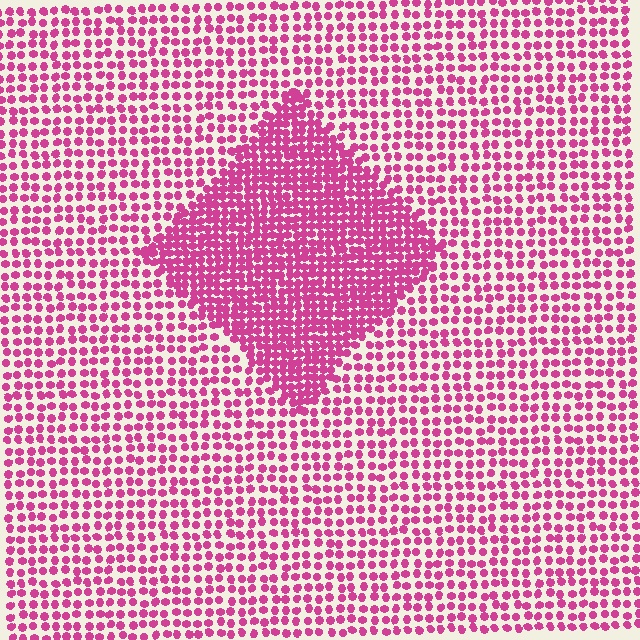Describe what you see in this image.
The image contains small magenta elements arranged at two different densities. A diamond-shaped region is visible where the elements are more densely packed than the surrounding area.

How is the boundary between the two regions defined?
The boundary is defined by a change in element density (approximately 1.9x ratio). All elements are the same color, size, and shape.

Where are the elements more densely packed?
The elements are more densely packed inside the diamond boundary.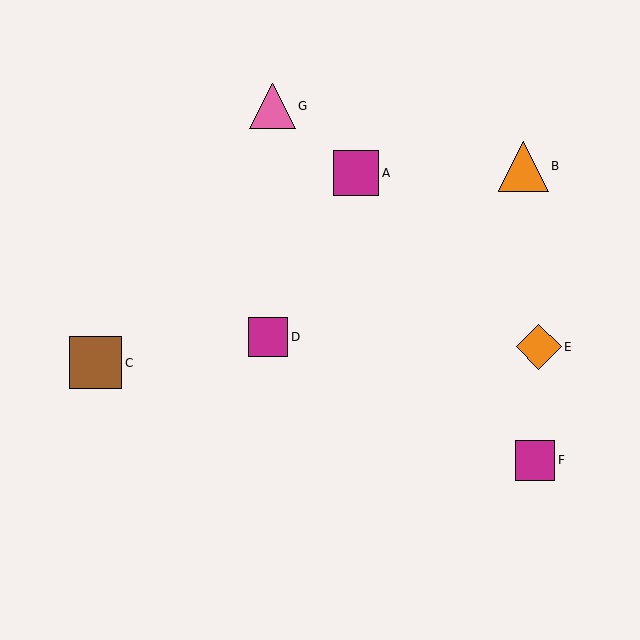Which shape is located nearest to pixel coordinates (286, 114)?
The pink triangle (labeled G) at (273, 106) is nearest to that location.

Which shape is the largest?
The brown square (labeled C) is the largest.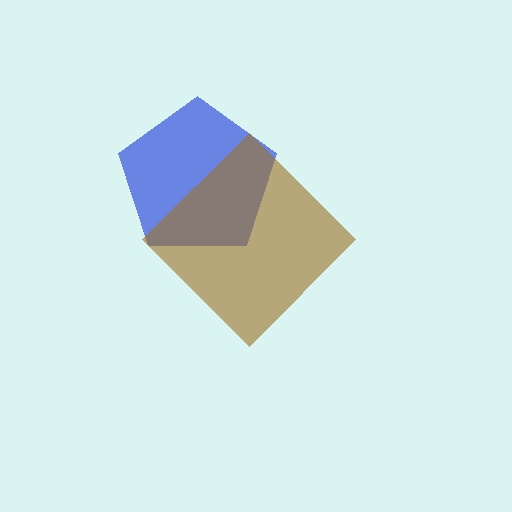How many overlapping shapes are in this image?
There are 2 overlapping shapes in the image.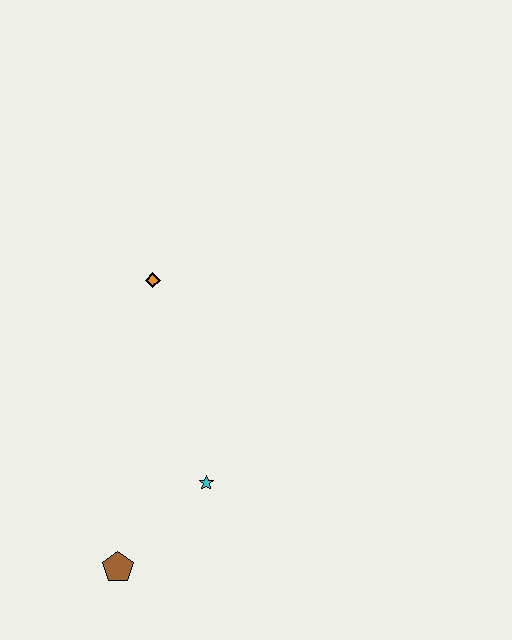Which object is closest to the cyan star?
The brown pentagon is closest to the cyan star.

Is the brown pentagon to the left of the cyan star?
Yes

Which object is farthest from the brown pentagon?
The orange diamond is farthest from the brown pentagon.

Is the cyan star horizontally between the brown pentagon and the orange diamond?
No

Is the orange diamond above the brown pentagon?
Yes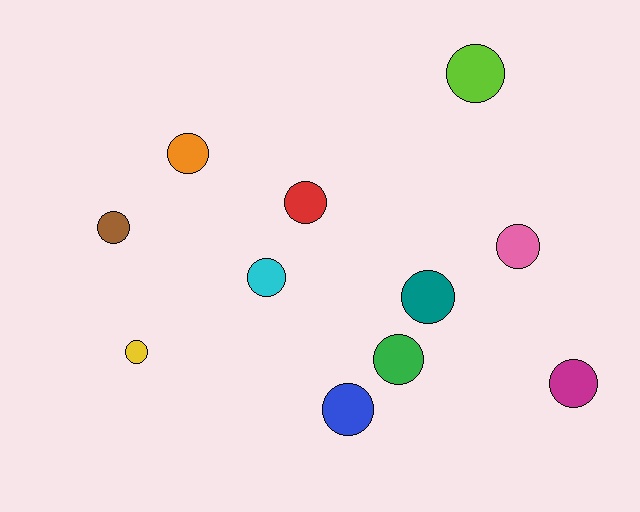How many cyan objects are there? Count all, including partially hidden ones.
There is 1 cyan object.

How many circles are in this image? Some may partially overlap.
There are 11 circles.